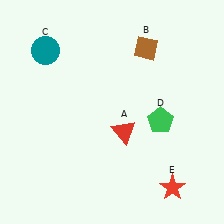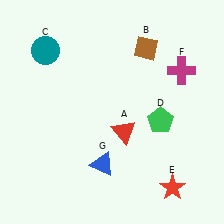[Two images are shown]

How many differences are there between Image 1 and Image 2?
There are 2 differences between the two images.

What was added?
A magenta cross (F), a blue triangle (G) were added in Image 2.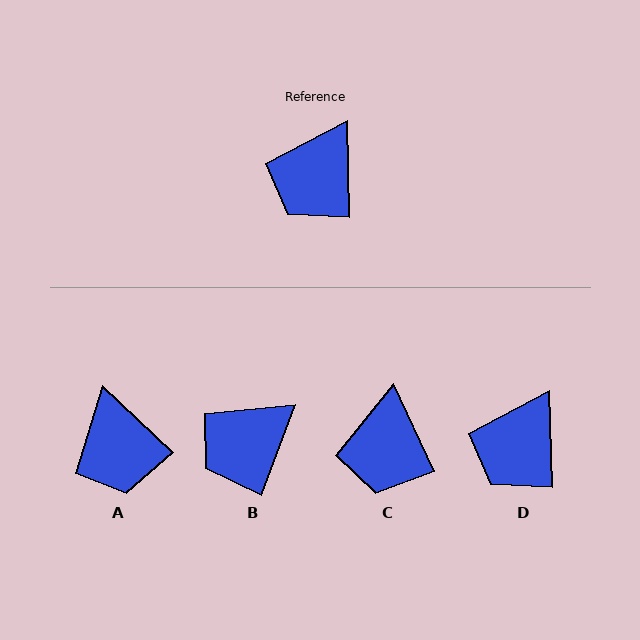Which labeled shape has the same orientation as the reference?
D.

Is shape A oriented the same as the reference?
No, it is off by about 45 degrees.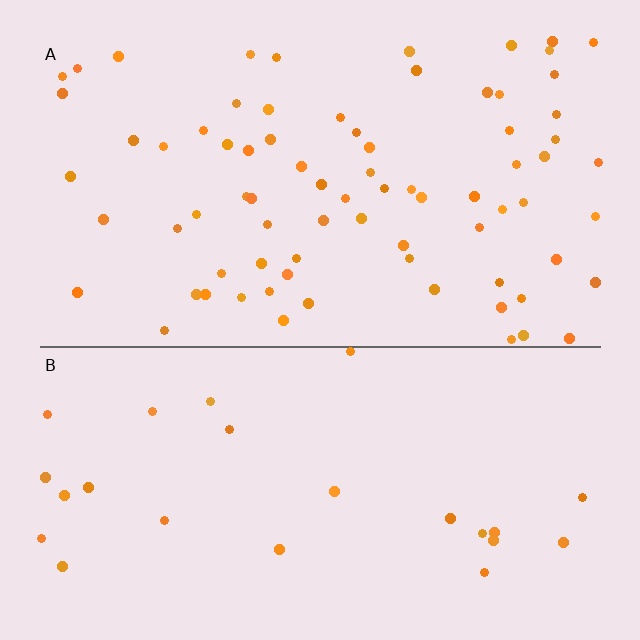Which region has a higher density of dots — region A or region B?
A (the top).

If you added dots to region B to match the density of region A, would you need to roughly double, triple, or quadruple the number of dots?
Approximately triple.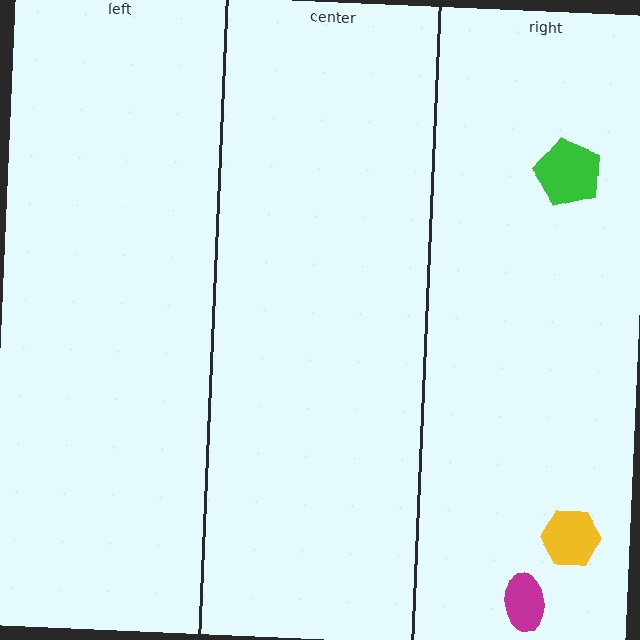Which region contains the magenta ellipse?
The right region.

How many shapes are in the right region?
3.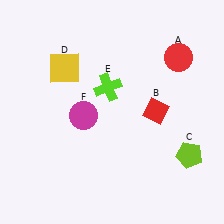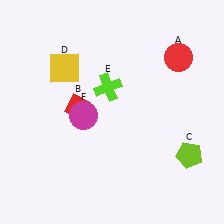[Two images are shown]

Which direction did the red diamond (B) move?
The red diamond (B) moved left.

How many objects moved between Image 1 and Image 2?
1 object moved between the two images.